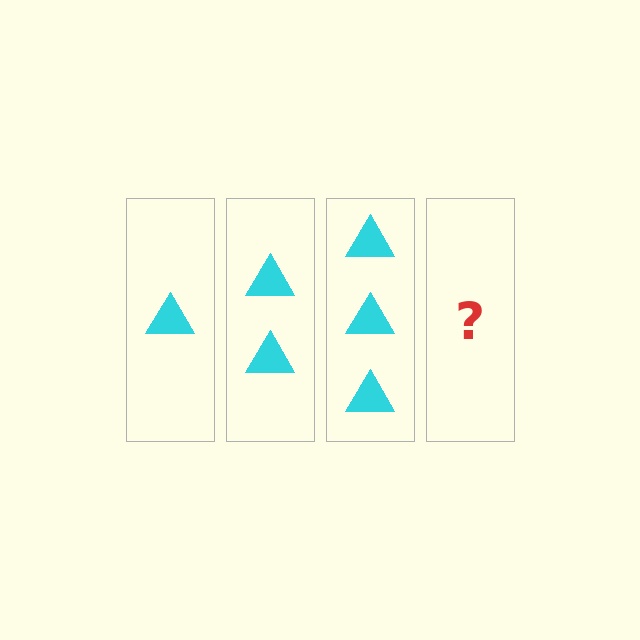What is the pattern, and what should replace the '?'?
The pattern is that each step adds one more triangle. The '?' should be 4 triangles.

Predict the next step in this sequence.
The next step is 4 triangles.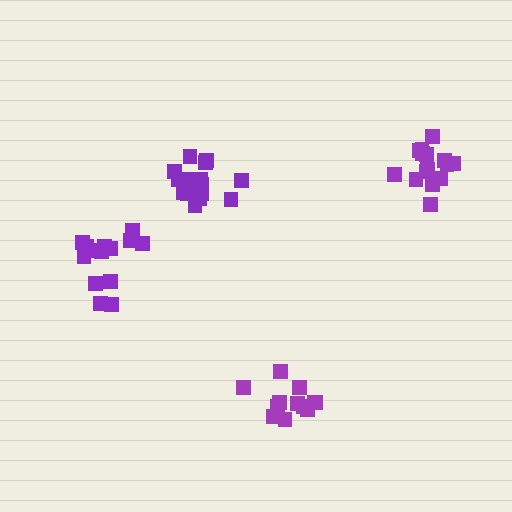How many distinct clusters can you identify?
There are 4 distinct clusters.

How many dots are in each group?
Group 1: 12 dots, Group 2: 15 dots, Group 3: 17 dots, Group 4: 14 dots (58 total).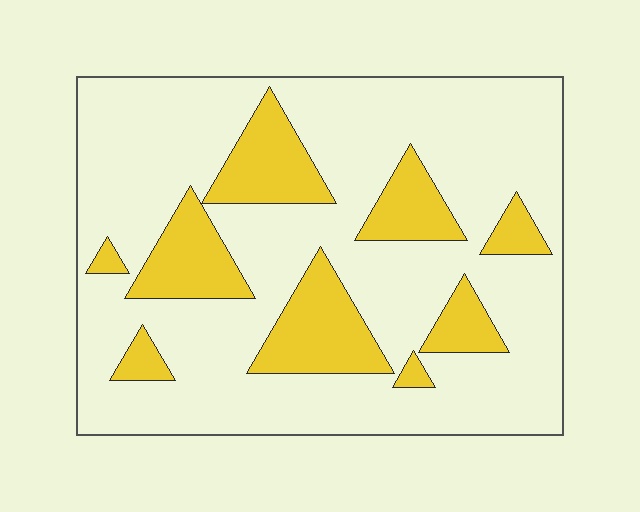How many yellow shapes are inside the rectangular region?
9.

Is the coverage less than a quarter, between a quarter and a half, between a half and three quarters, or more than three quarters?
Less than a quarter.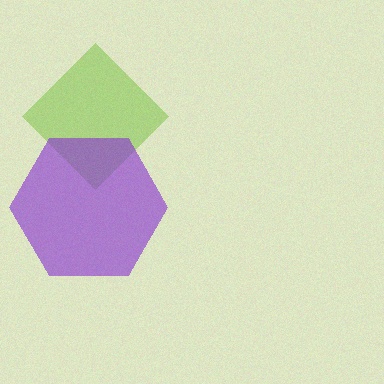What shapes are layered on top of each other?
The layered shapes are: a lime diamond, a purple hexagon.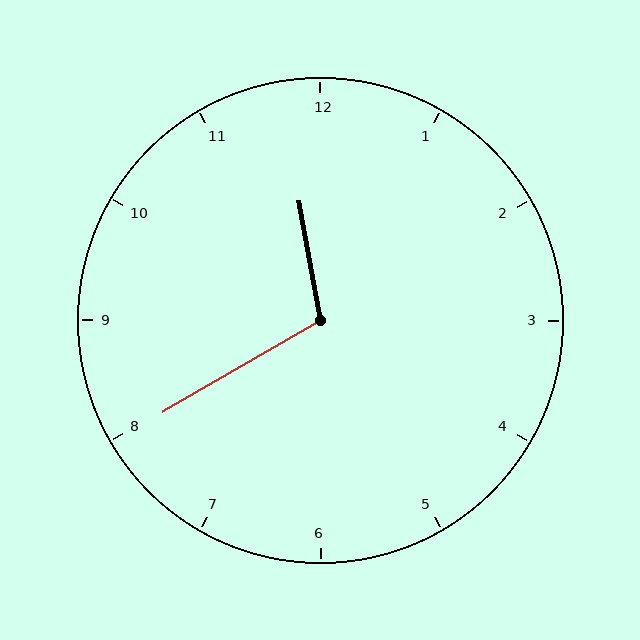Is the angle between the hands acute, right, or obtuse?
It is obtuse.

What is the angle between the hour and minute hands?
Approximately 110 degrees.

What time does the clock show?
11:40.